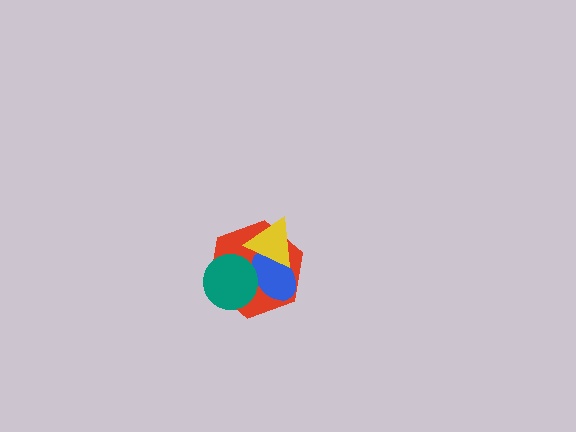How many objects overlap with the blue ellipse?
3 objects overlap with the blue ellipse.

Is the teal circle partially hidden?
No, no other shape covers it.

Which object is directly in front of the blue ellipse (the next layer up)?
The teal circle is directly in front of the blue ellipse.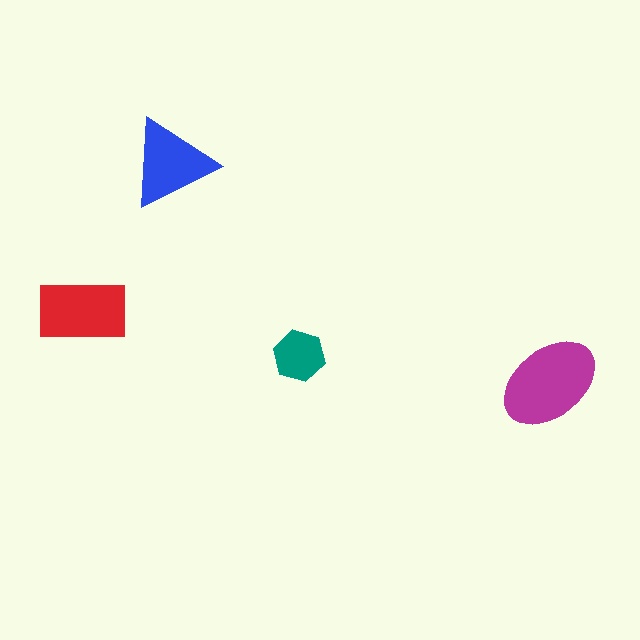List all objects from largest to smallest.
The magenta ellipse, the red rectangle, the blue triangle, the teal hexagon.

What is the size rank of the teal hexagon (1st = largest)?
4th.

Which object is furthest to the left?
The red rectangle is leftmost.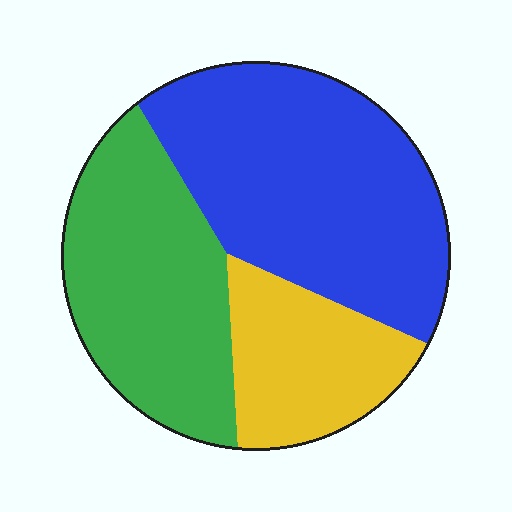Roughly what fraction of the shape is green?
Green takes up about one third (1/3) of the shape.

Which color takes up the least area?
Yellow, at roughly 20%.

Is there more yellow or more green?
Green.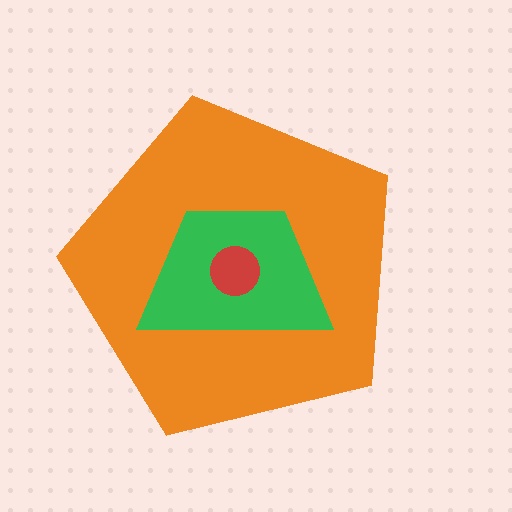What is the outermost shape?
The orange pentagon.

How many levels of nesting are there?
3.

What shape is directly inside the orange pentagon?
The green trapezoid.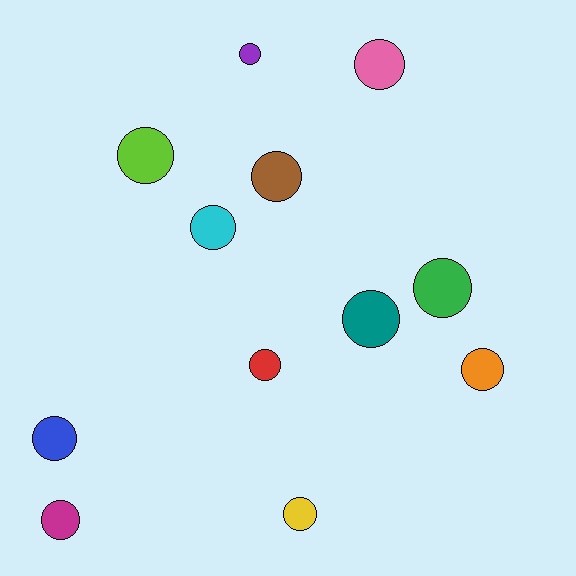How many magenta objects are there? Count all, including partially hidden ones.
There is 1 magenta object.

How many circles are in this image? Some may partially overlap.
There are 12 circles.